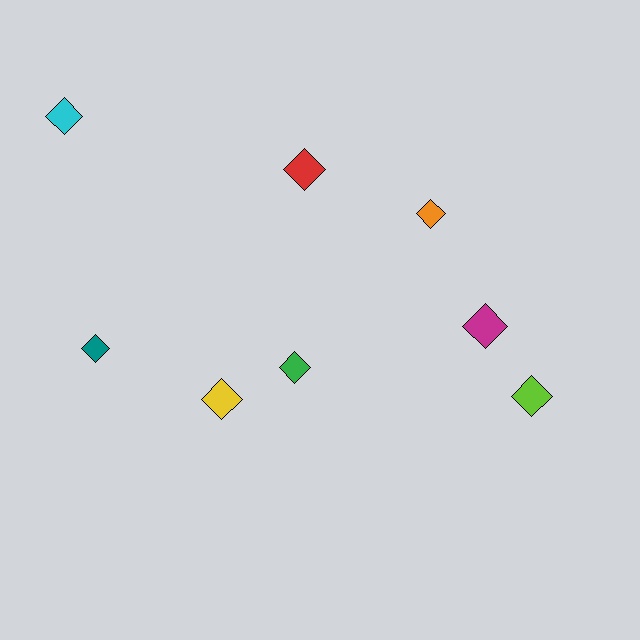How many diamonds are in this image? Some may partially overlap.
There are 8 diamonds.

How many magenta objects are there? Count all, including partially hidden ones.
There is 1 magenta object.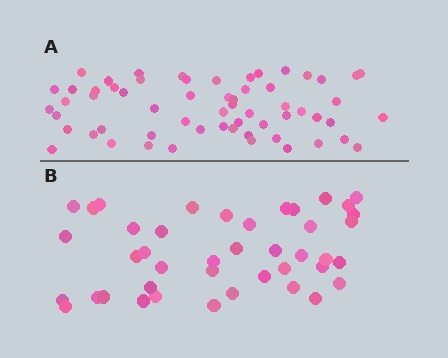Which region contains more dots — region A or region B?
Region A (the top region) has more dots.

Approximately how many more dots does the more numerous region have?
Region A has approximately 20 more dots than region B.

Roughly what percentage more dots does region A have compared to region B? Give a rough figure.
About 45% more.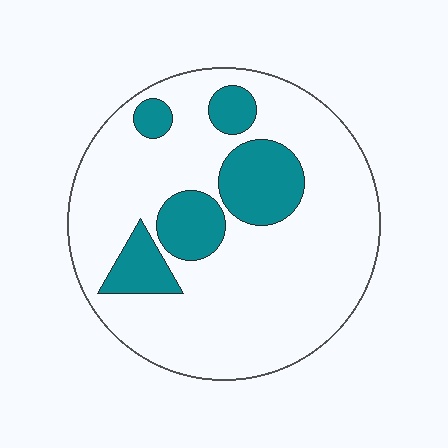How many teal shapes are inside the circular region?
5.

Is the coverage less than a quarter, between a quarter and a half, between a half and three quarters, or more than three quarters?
Less than a quarter.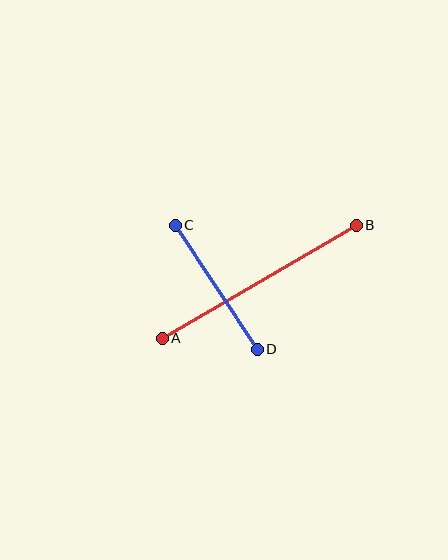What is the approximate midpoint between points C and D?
The midpoint is at approximately (216, 287) pixels.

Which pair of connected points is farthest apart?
Points A and B are farthest apart.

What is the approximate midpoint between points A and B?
The midpoint is at approximately (259, 282) pixels.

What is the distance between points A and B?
The distance is approximately 224 pixels.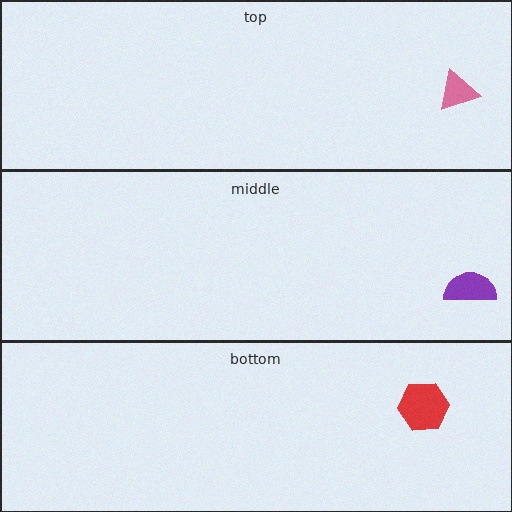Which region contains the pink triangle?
The top region.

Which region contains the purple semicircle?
The middle region.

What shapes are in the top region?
The pink triangle.